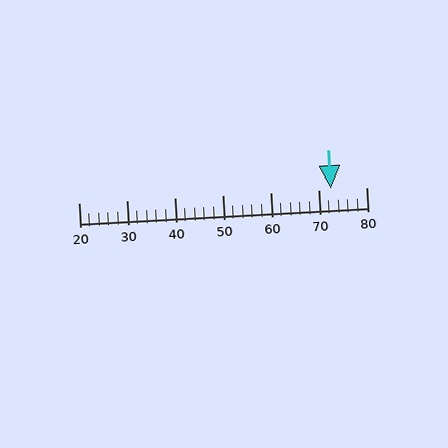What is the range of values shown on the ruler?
The ruler shows values from 20 to 80.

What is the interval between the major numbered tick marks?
The major tick marks are spaced 10 units apart.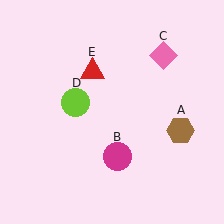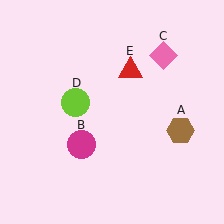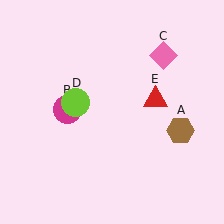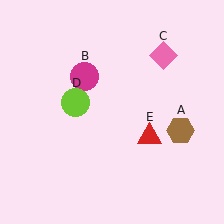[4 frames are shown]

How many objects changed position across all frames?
2 objects changed position: magenta circle (object B), red triangle (object E).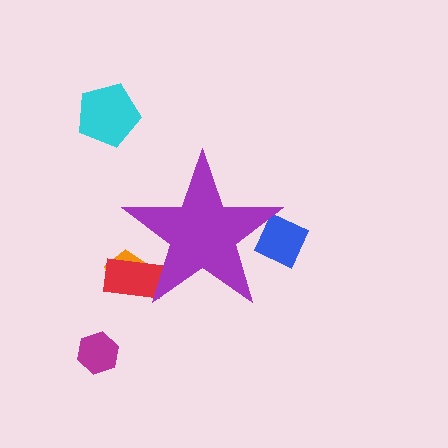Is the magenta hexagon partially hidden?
No, the magenta hexagon is fully visible.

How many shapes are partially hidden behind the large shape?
3 shapes are partially hidden.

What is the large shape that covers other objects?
A purple star.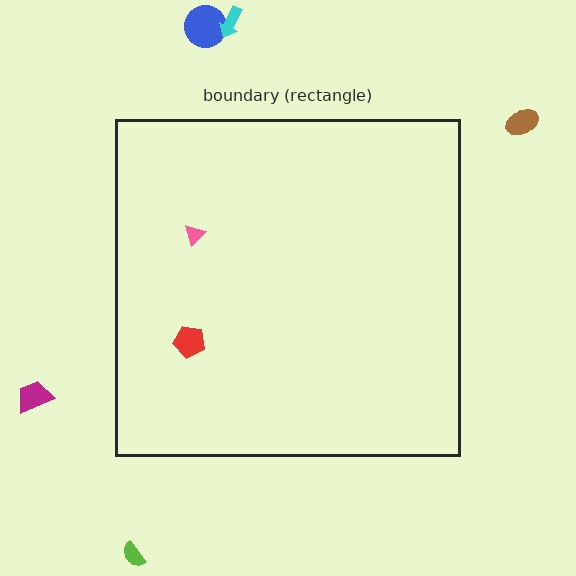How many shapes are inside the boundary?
2 inside, 5 outside.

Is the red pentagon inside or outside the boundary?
Inside.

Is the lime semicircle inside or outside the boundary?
Outside.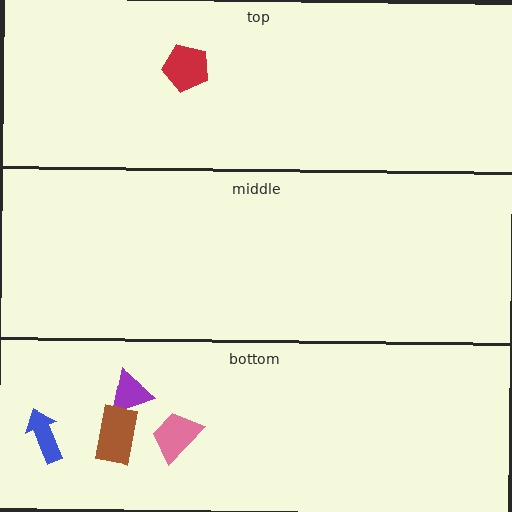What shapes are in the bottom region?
The blue arrow, the purple triangle, the pink trapezoid, the brown rectangle.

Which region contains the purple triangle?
The bottom region.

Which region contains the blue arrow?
The bottom region.